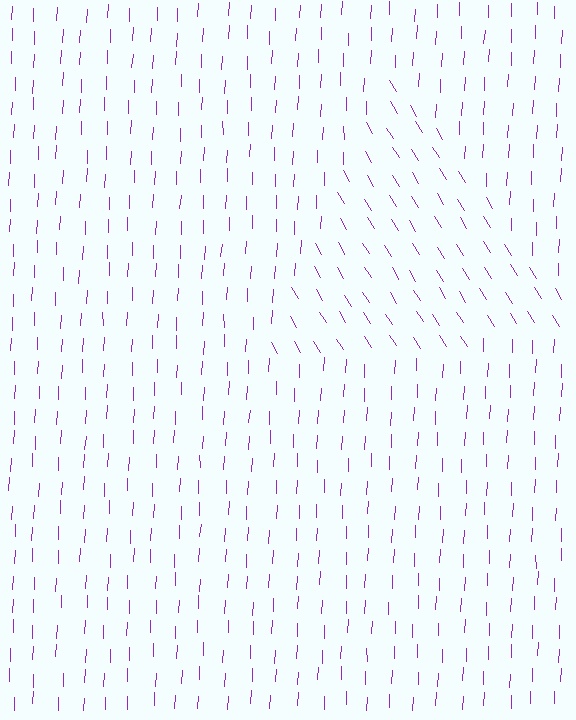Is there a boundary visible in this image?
Yes, there is a texture boundary formed by a change in line orientation.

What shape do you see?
I see a triangle.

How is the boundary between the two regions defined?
The boundary is defined purely by a change in line orientation (approximately 34 degrees difference). All lines are the same color and thickness.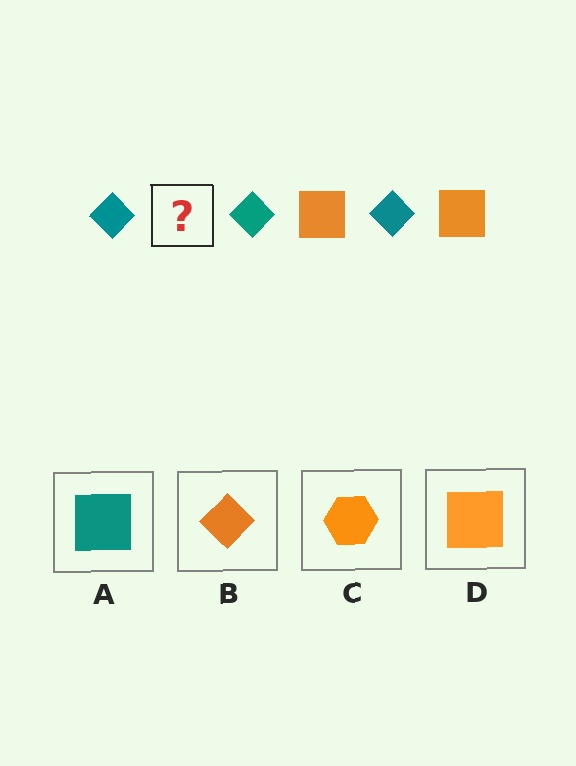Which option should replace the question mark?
Option D.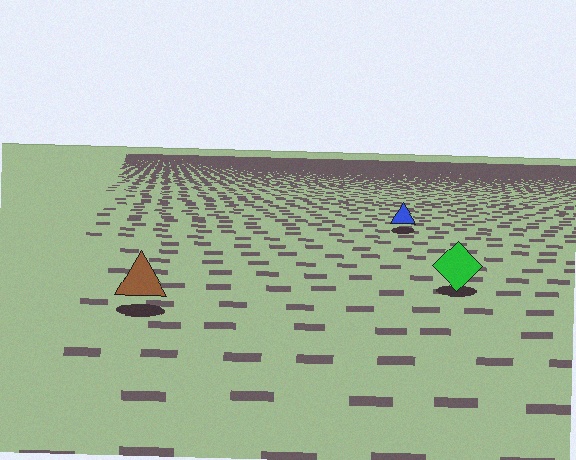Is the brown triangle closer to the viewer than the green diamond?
Yes. The brown triangle is closer — you can tell from the texture gradient: the ground texture is coarser near it.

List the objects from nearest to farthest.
From nearest to farthest: the brown triangle, the green diamond, the blue triangle.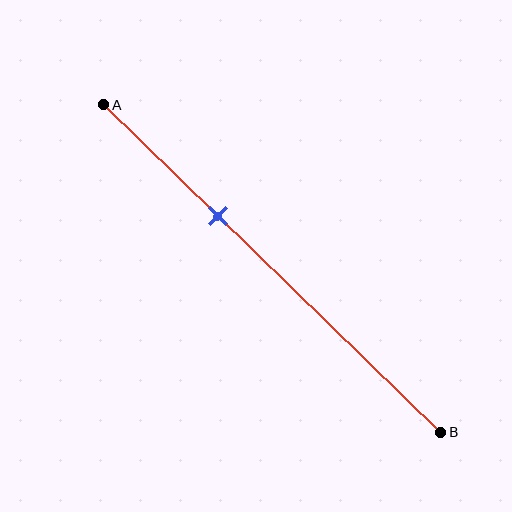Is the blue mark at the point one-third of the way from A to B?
Yes, the mark is approximately at the one-third point.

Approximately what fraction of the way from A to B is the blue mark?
The blue mark is approximately 35% of the way from A to B.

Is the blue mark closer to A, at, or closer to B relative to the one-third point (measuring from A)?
The blue mark is approximately at the one-third point of segment AB.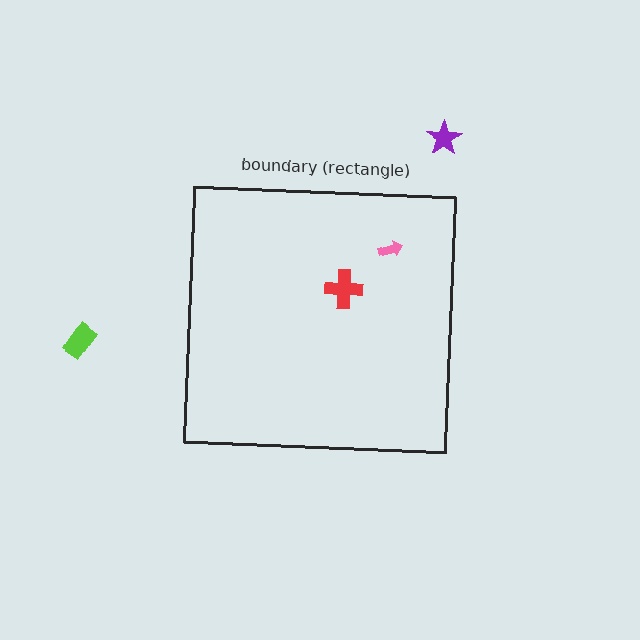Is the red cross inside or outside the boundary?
Inside.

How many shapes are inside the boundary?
2 inside, 2 outside.